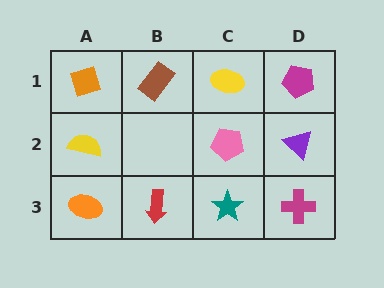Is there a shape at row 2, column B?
No, that cell is empty.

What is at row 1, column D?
A magenta pentagon.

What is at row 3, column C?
A teal star.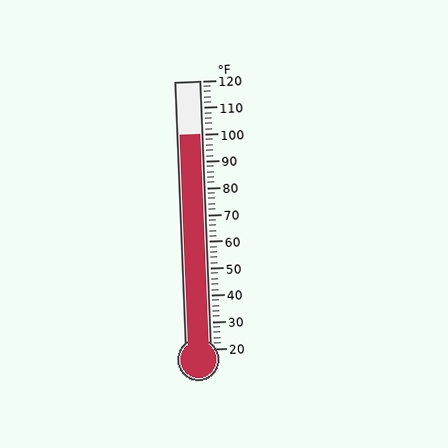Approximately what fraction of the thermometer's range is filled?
The thermometer is filled to approximately 80% of its range.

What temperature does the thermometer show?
The thermometer shows approximately 100°F.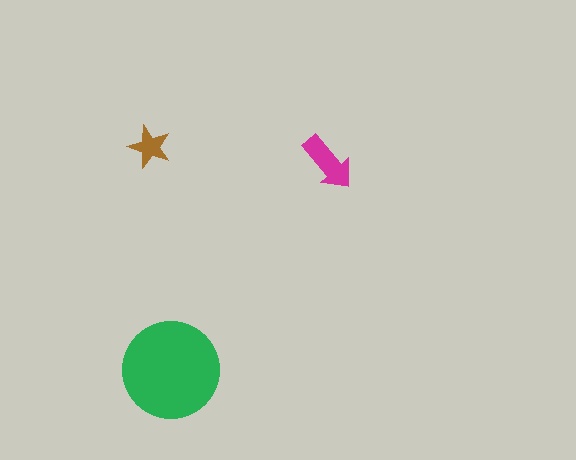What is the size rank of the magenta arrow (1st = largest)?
2nd.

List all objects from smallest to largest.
The brown star, the magenta arrow, the green circle.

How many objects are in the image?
There are 3 objects in the image.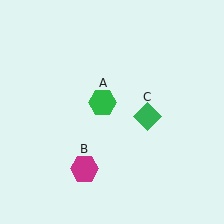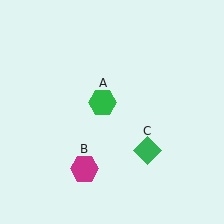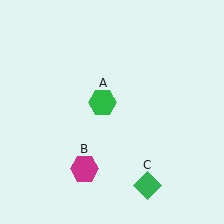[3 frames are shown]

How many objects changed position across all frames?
1 object changed position: green diamond (object C).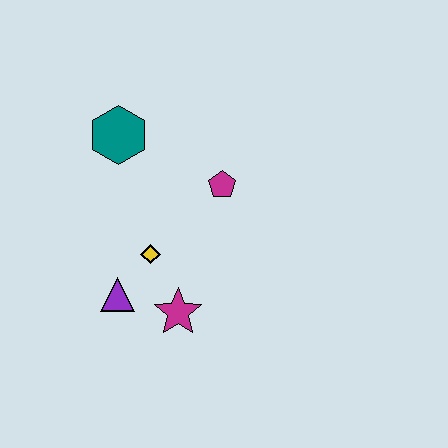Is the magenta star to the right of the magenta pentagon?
No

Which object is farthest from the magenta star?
The teal hexagon is farthest from the magenta star.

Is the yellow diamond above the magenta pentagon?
No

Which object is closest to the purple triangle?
The yellow diamond is closest to the purple triangle.